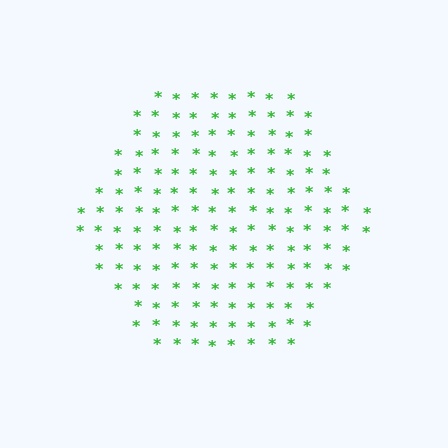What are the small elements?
The small elements are asterisks.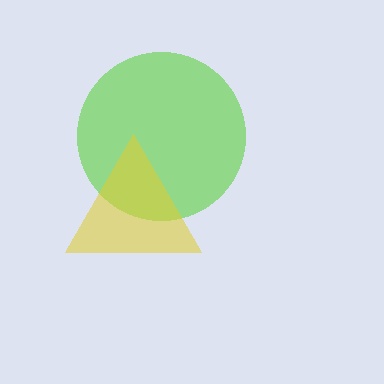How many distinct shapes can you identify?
There are 2 distinct shapes: a lime circle, a yellow triangle.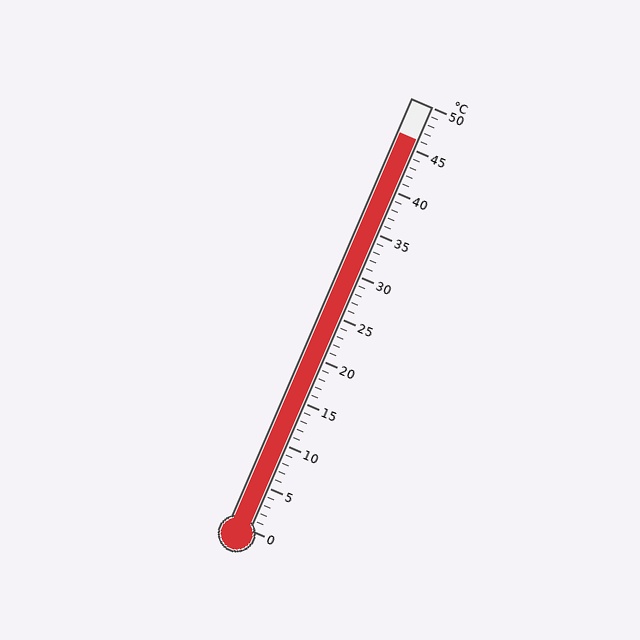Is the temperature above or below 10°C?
The temperature is above 10°C.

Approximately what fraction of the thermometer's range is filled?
The thermometer is filled to approximately 90% of its range.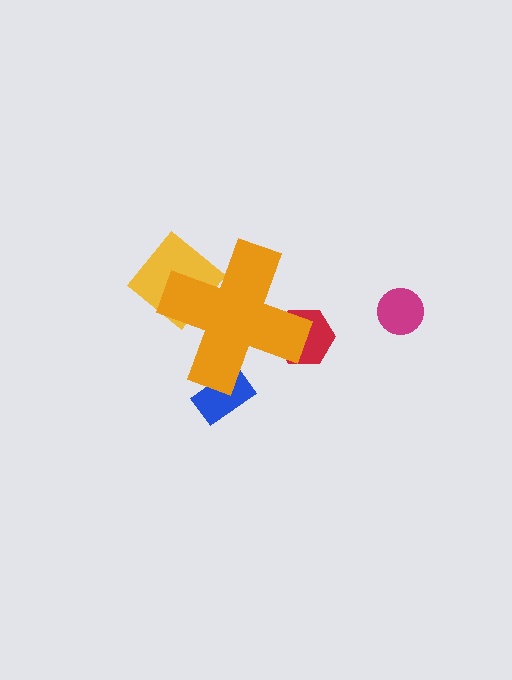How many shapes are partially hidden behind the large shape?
3 shapes are partially hidden.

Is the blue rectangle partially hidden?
Yes, the blue rectangle is partially hidden behind the orange cross.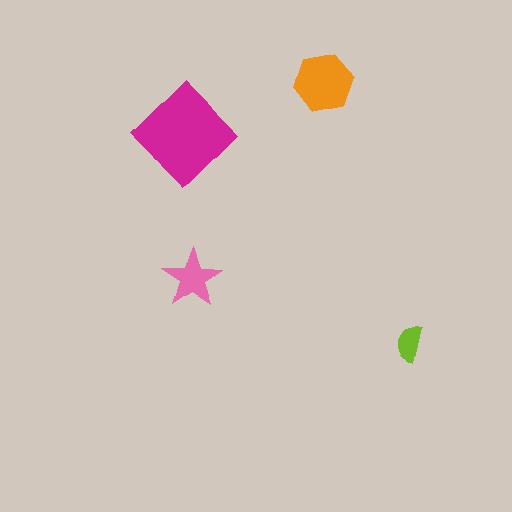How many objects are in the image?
There are 4 objects in the image.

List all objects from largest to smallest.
The magenta diamond, the orange hexagon, the pink star, the lime semicircle.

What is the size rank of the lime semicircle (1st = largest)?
4th.